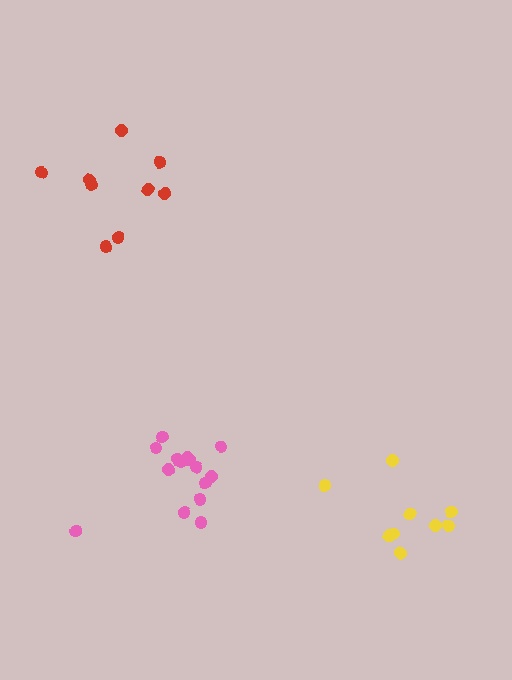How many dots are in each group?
Group 1: 9 dots, Group 2: 15 dots, Group 3: 10 dots (34 total).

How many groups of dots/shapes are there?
There are 3 groups.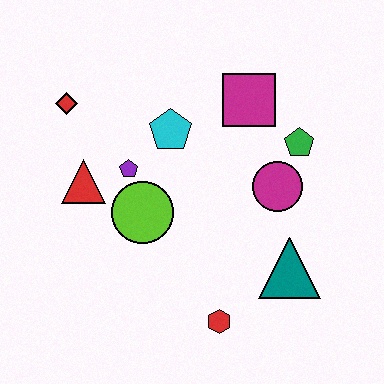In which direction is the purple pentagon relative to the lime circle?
The purple pentagon is above the lime circle.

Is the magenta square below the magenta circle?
No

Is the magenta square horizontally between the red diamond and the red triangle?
No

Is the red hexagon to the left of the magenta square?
Yes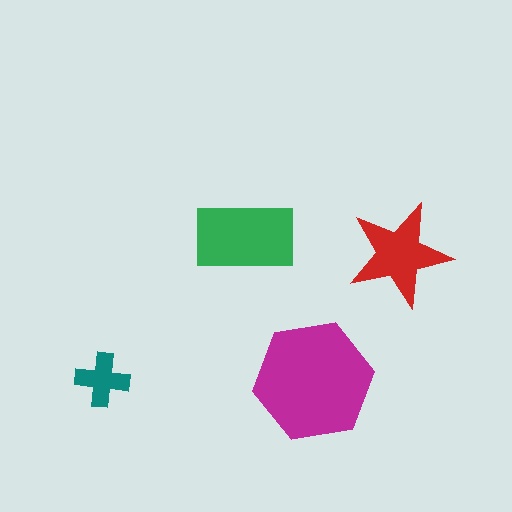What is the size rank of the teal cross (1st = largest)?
4th.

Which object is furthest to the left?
The teal cross is leftmost.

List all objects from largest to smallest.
The magenta hexagon, the green rectangle, the red star, the teal cross.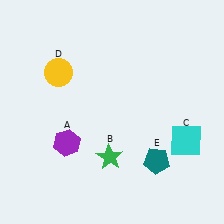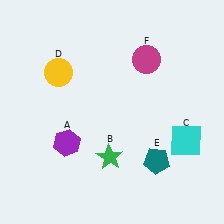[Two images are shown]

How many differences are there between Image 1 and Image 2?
There is 1 difference between the two images.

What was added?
A magenta circle (F) was added in Image 2.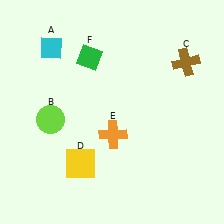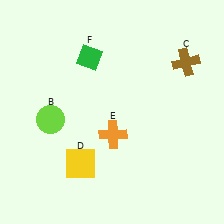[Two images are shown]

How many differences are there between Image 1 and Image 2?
There is 1 difference between the two images.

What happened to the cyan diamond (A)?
The cyan diamond (A) was removed in Image 2. It was in the top-left area of Image 1.